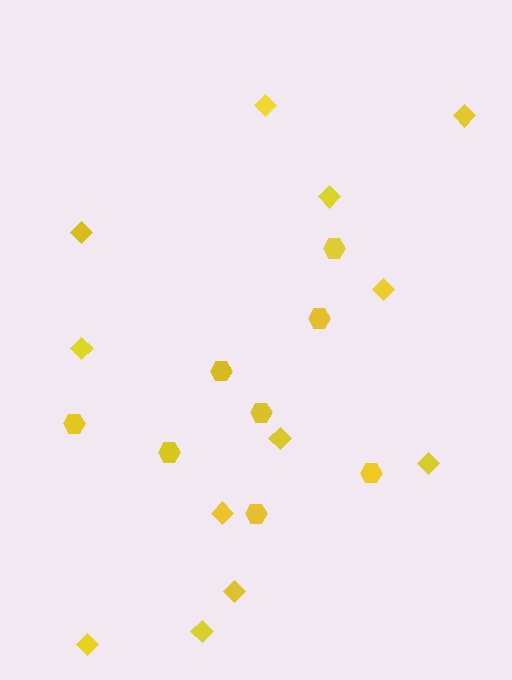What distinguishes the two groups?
There are 2 groups: one group of hexagons (8) and one group of diamonds (12).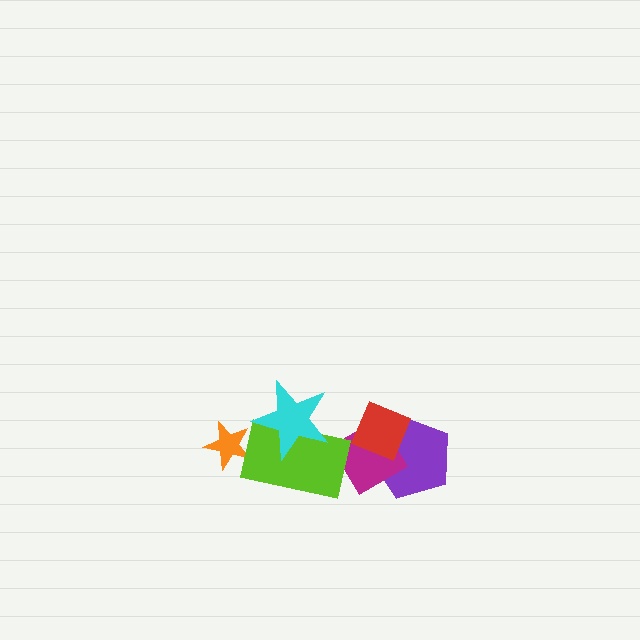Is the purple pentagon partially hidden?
Yes, it is partially covered by another shape.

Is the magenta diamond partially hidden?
Yes, it is partially covered by another shape.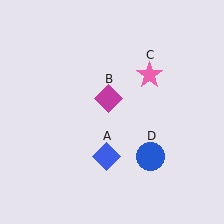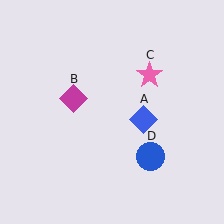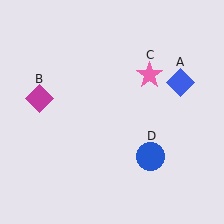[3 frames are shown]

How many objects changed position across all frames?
2 objects changed position: blue diamond (object A), magenta diamond (object B).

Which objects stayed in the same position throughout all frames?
Pink star (object C) and blue circle (object D) remained stationary.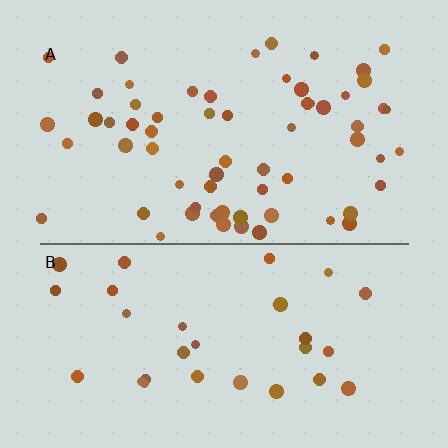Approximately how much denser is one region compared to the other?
Approximately 2.0× — region A over region B.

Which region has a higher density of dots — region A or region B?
A (the top).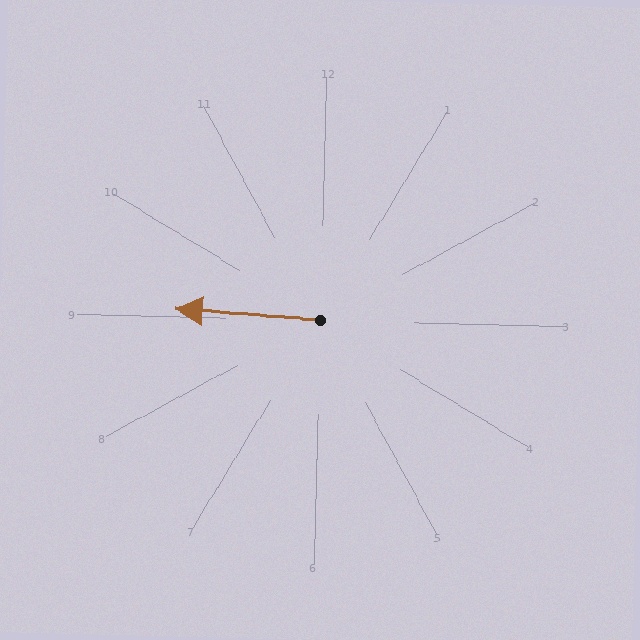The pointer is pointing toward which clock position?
Roughly 9 o'clock.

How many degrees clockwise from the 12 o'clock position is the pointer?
Approximately 273 degrees.